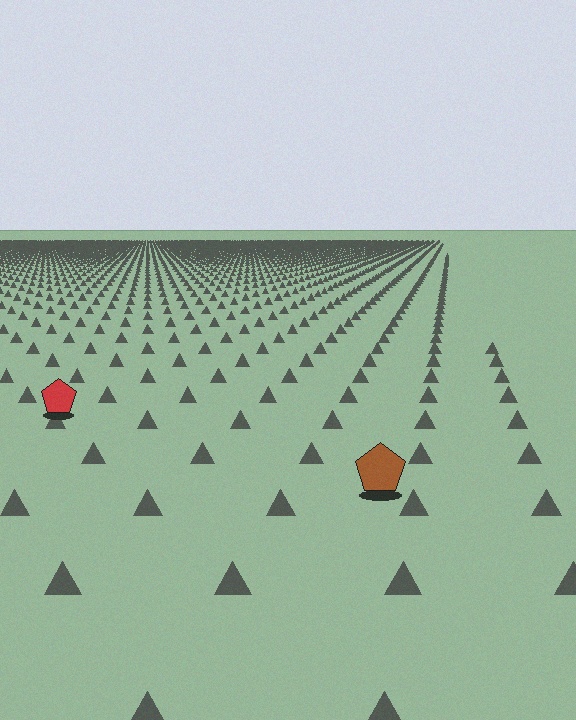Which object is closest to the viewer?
The brown pentagon is closest. The texture marks near it are larger and more spread out.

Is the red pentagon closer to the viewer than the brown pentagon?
No. The brown pentagon is closer — you can tell from the texture gradient: the ground texture is coarser near it.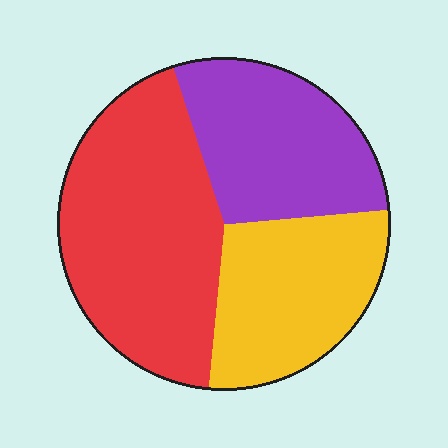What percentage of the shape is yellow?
Yellow covers roughly 30% of the shape.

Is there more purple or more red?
Red.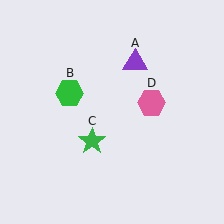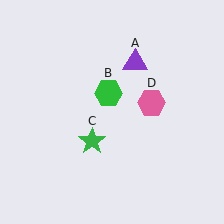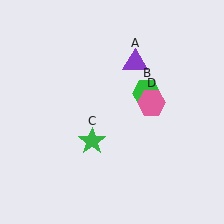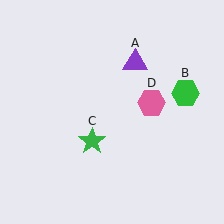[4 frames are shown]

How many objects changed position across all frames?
1 object changed position: green hexagon (object B).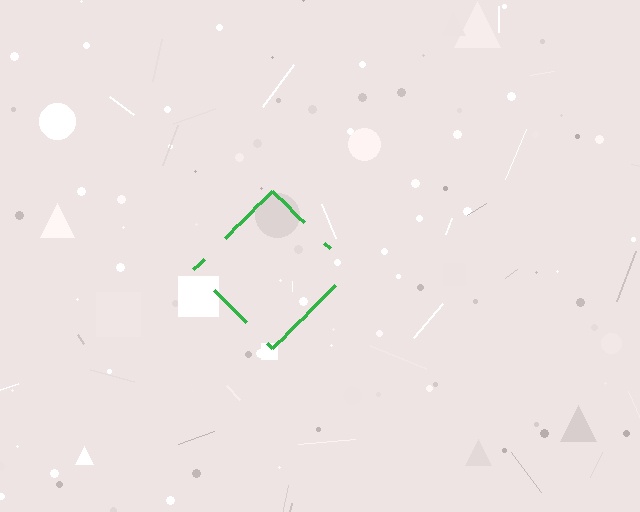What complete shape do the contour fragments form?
The contour fragments form a diamond.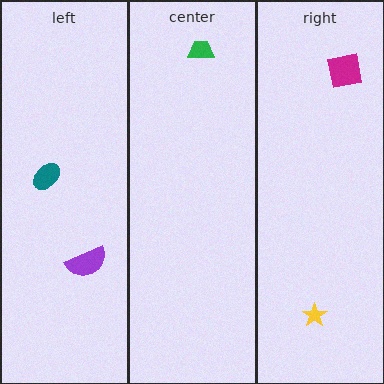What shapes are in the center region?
The green trapezoid.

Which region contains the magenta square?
The right region.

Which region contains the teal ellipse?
The left region.